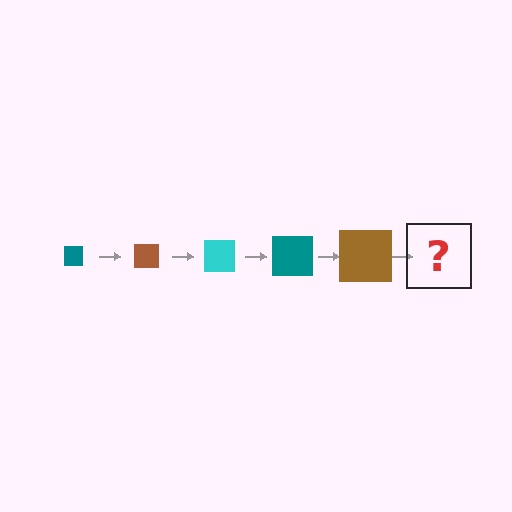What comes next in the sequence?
The next element should be a cyan square, larger than the previous one.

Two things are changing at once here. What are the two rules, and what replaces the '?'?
The two rules are that the square grows larger each step and the color cycles through teal, brown, and cyan. The '?' should be a cyan square, larger than the previous one.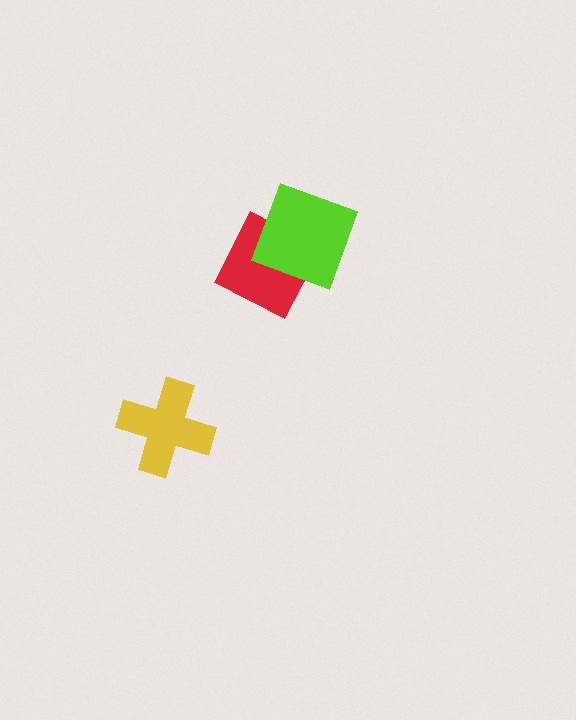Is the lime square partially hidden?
No, no other shape covers it.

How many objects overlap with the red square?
1 object overlaps with the red square.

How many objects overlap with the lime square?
1 object overlaps with the lime square.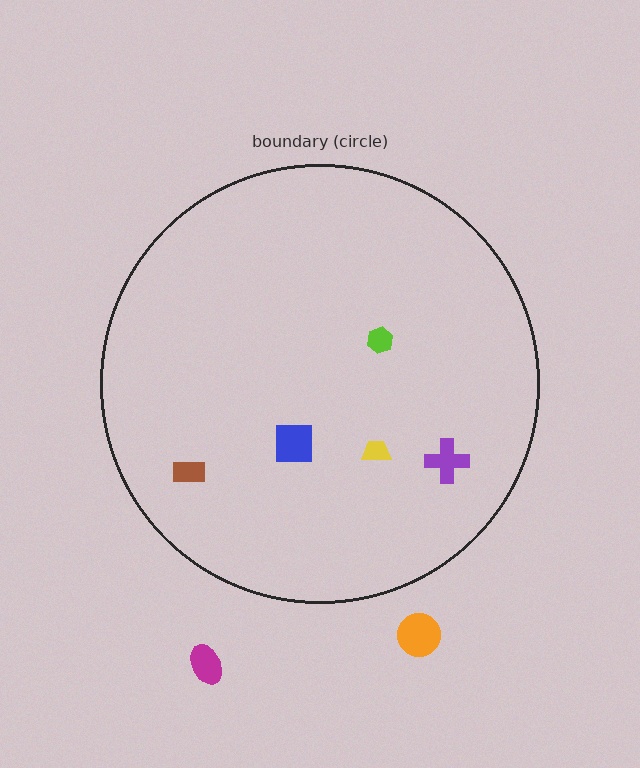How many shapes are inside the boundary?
5 inside, 2 outside.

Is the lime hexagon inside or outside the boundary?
Inside.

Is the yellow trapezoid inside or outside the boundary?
Inside.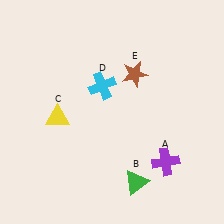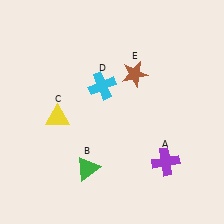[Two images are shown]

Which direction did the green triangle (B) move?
The green triangle (B) moved left.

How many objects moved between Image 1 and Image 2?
1 object moved between the two images.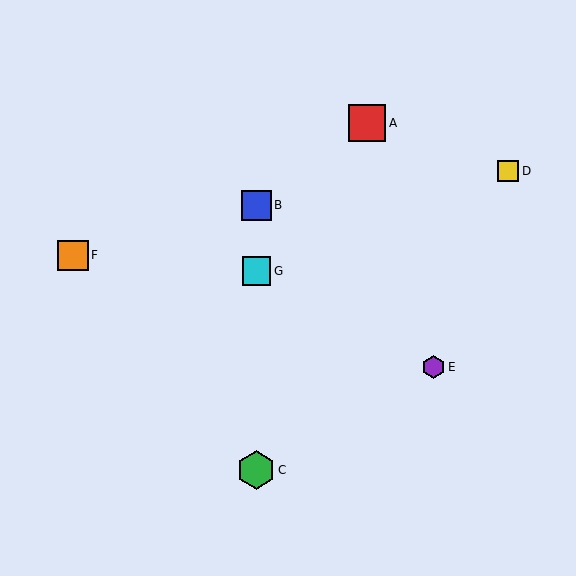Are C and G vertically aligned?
Yes, both are at x≈256.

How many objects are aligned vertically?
3 objects (B, C, G) are aligned vertically.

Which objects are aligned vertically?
Objects B, C, G are aligned vertically.